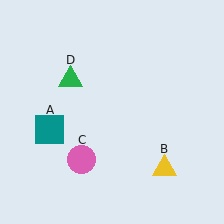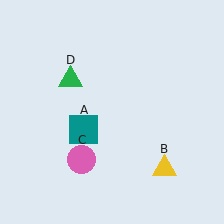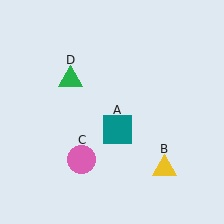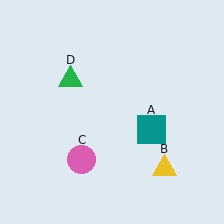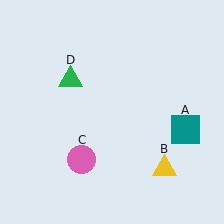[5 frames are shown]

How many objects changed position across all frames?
1 object changed position: teal square (object A).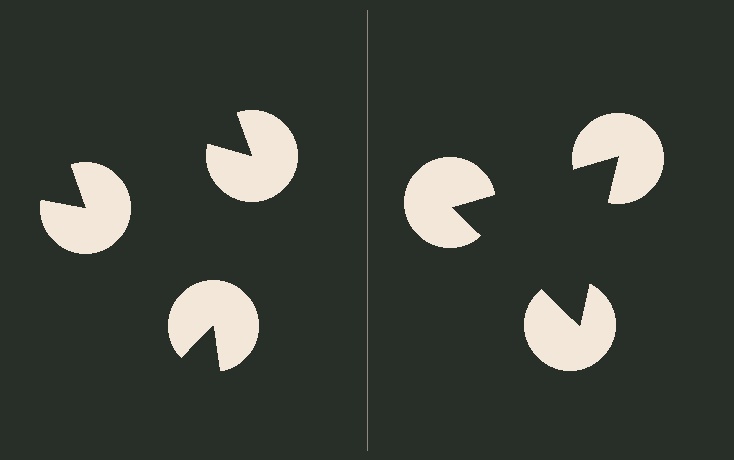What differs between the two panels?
The pac-man discs are positioned identically on both sides; only the wedge orientations differ. On the right they align to a triangle; on the left they are misaligned.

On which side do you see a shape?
An illusory triangle appears on the right side. On the left side the wedge cuts are rotated, so no coherent shape forms.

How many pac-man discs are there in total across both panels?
6 — 3 on each side.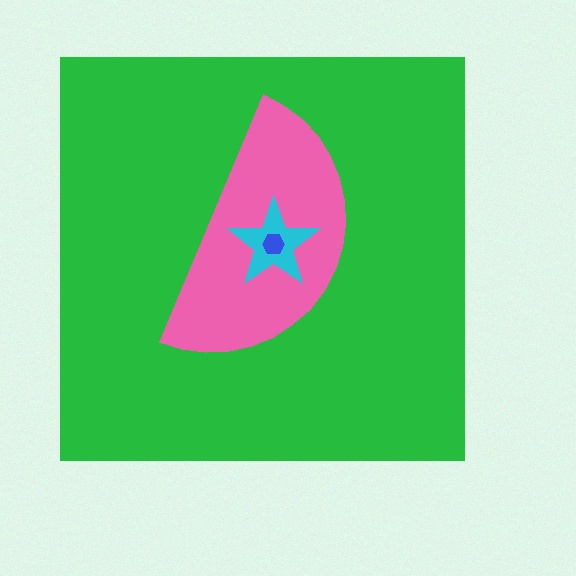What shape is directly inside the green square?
The pink semicircle.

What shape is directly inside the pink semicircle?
The cyan star.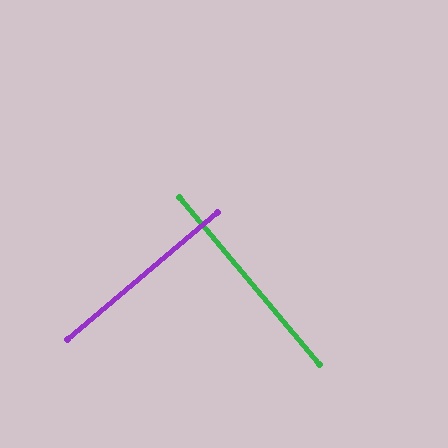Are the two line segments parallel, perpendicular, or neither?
Perpendicular — they meet at approximately 90°.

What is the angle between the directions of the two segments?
Approximately 90 degrees.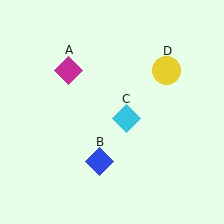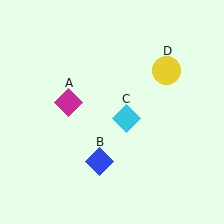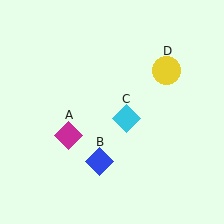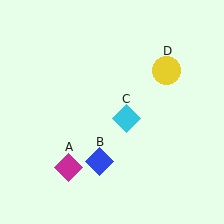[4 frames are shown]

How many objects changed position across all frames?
1 object changed position: magenta diamond (object A).